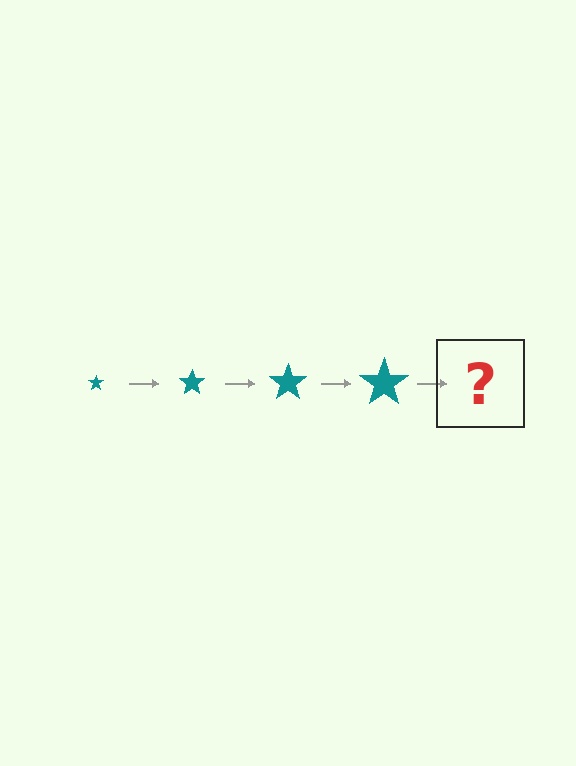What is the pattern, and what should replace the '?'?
The pattern is that the star gets progressively larger each step. The '?' should be a teal star, larger than the previous one.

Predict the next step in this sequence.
The next step is a teal star, larger than the previous one.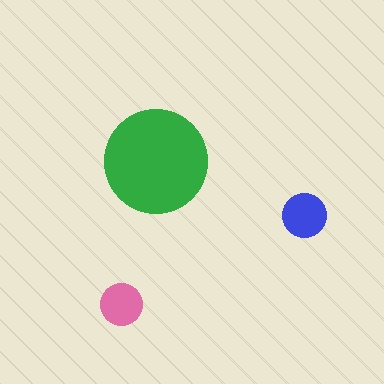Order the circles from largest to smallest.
the green one, the blue one, the pink one.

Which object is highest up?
The green circle is topmost.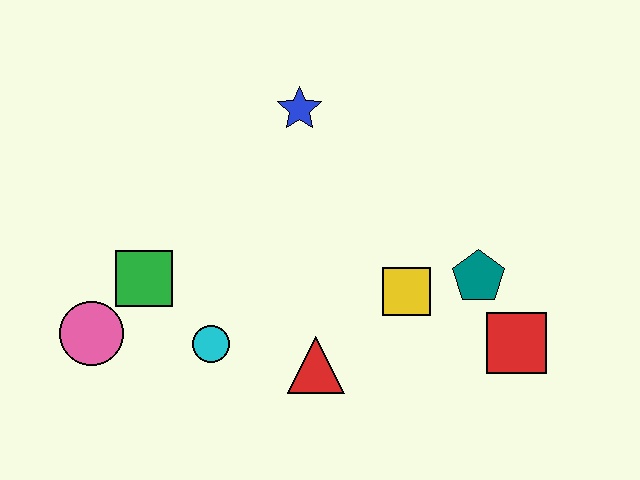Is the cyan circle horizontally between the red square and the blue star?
No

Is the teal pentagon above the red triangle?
Yes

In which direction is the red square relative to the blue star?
The red square is below the blue star.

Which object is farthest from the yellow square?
The pink circle is farthest from the yellow square.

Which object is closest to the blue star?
The yellow square is closest to the blue star.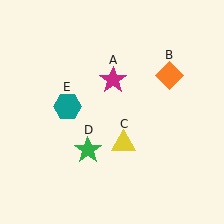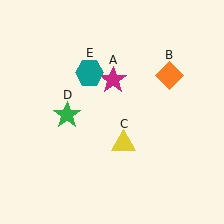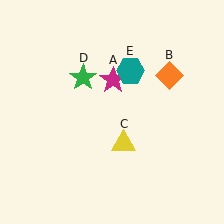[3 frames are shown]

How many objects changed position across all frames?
2 objects changed position: green star (object D), teal hexagon (object E).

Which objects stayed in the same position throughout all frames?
Magenta star (object A) and orange diamond (object B) and yellow triangle (object C) remained stationary.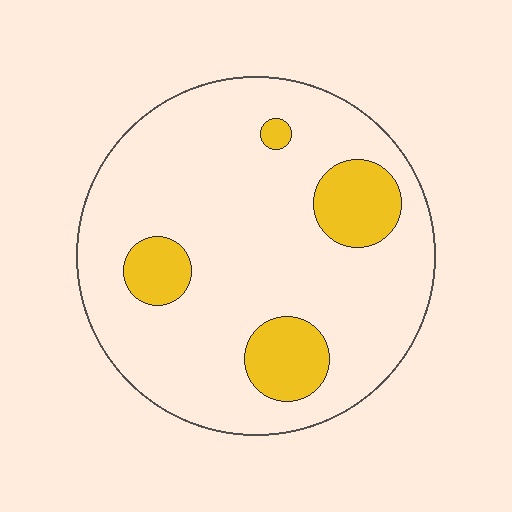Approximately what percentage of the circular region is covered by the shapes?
Approximately 15%.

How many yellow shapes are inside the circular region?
4.